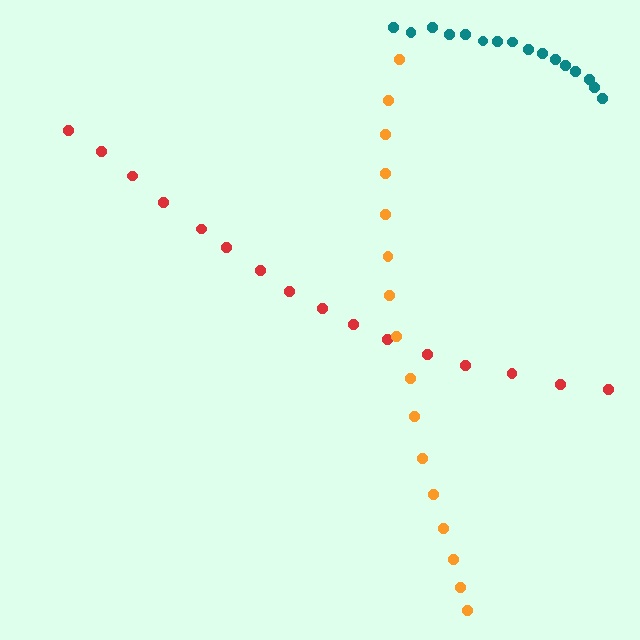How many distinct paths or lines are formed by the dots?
There are 3 distinct paths.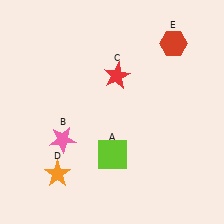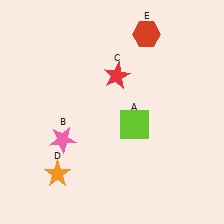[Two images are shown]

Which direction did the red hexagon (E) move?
The red hexagon (E) moved left.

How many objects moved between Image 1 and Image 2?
2 objects moved between the two images.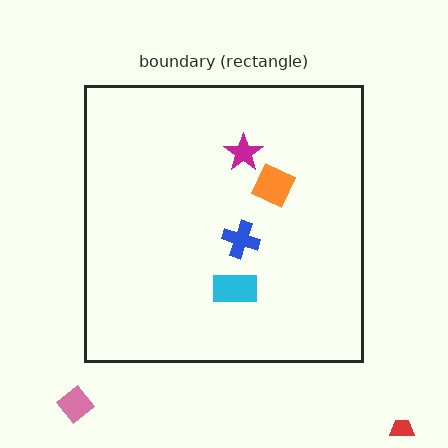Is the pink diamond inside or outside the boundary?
Outside.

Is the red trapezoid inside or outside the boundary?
Outside.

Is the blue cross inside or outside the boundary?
Inside.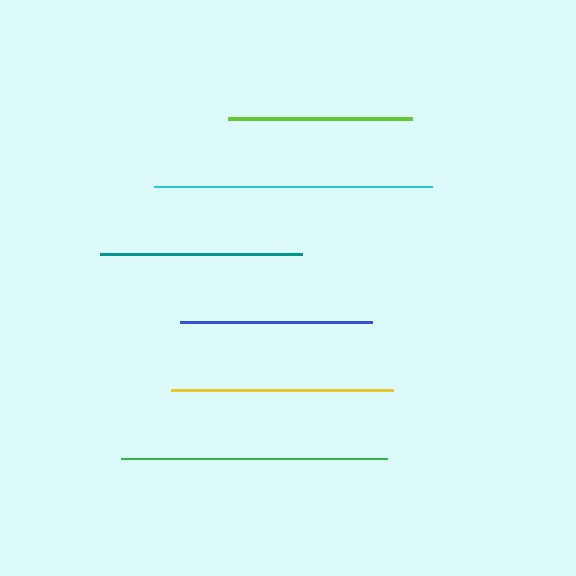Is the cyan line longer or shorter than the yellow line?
The cyan line is longer than the yellow line.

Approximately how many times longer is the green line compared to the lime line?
The green line is approximately 1.4 times the length of the lime line.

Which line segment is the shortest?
The lime line is the shortest at approximately 184 pixels.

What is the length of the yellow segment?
The yellow segment is approximately 222 pixels long.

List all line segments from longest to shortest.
From longest to shortest: cyan, green, yellow, teal, blue, lime.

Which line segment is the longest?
The cyan line is the longest at approximately 278 pixels.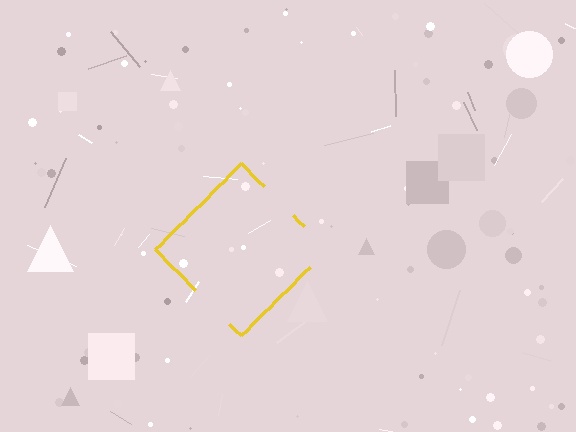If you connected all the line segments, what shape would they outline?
They would outline a diamond.